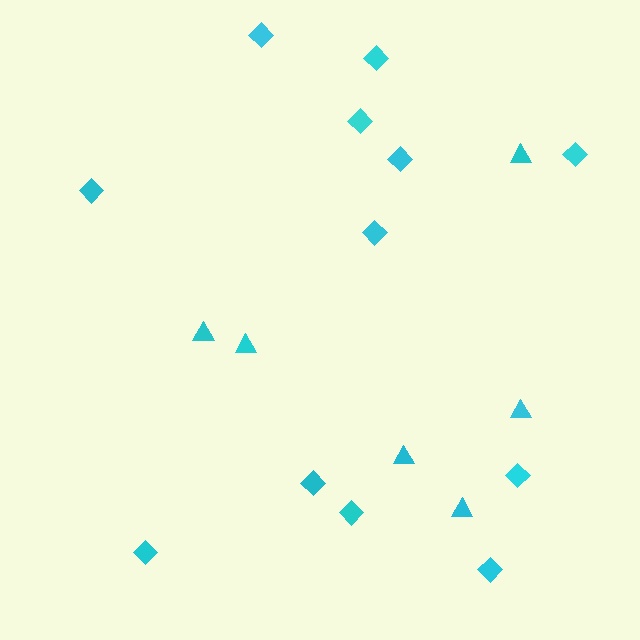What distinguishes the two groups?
There are 2 groups: one group of triangles (6) and one group of diamonds (12).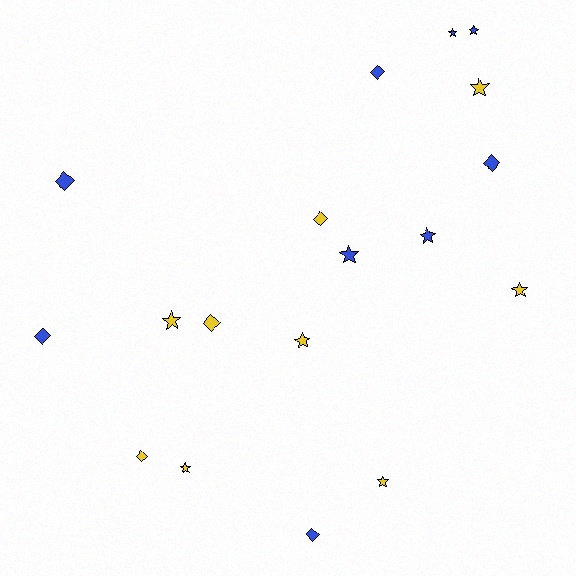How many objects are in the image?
There are 18 objects.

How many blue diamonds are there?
There are 5 blue diamonds.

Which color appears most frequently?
Blue, with 9 objects.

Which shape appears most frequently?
Star, with 10 objects.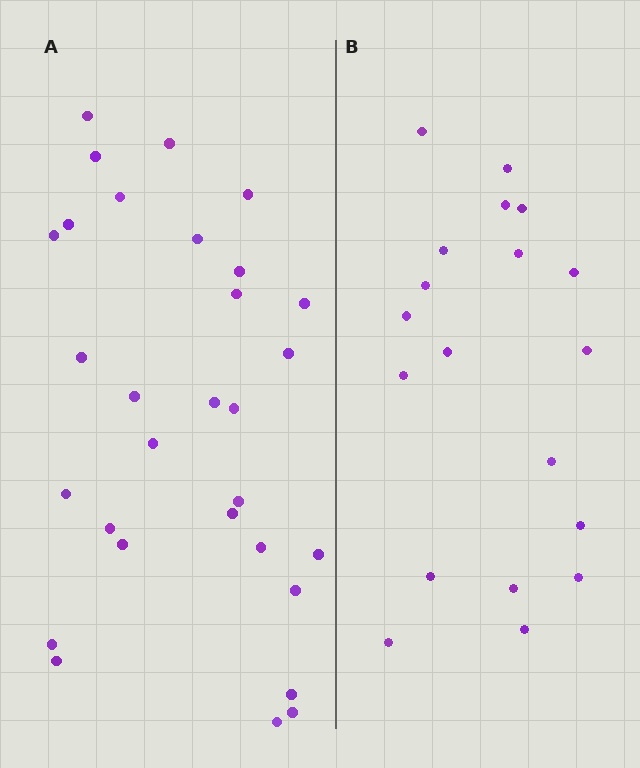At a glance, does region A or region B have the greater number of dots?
Region A (the left region) has more dots.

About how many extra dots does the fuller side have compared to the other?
Region A has roughly 12 or so more dots than region B.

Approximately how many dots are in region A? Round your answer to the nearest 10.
About 30 dots.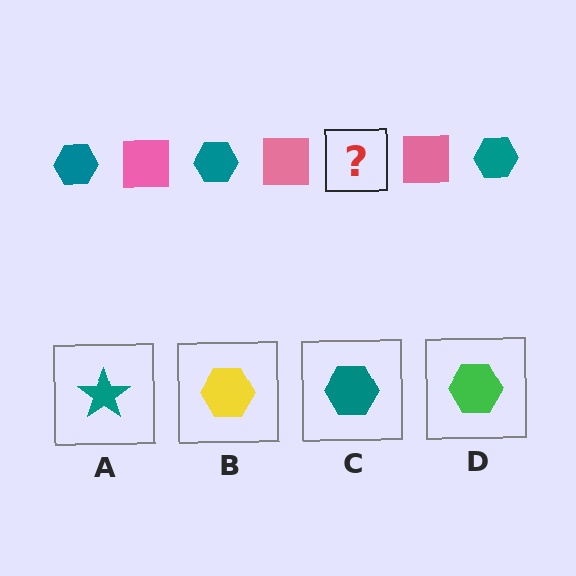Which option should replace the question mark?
Option C.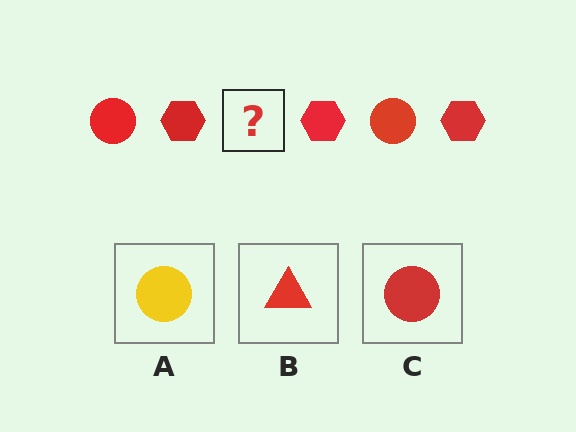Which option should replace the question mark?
Option C.